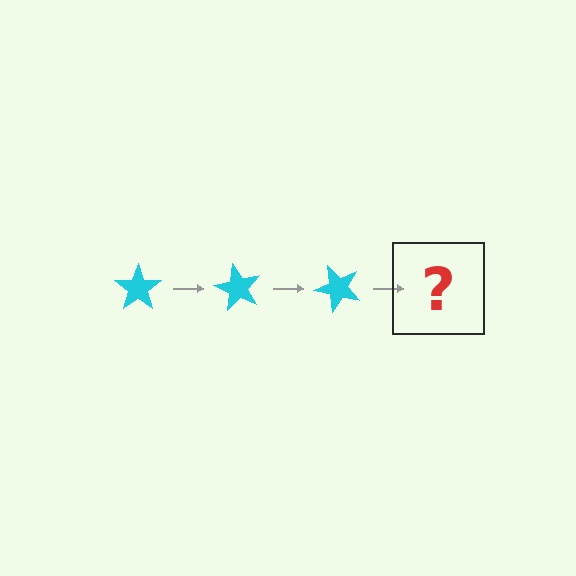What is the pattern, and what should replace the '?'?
The pattern is that the star rotates 60 degrees each step. The '?' should be a cyan star rotated 180 degrees.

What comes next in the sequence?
The next element should be a cyan star rotated 180 degrees.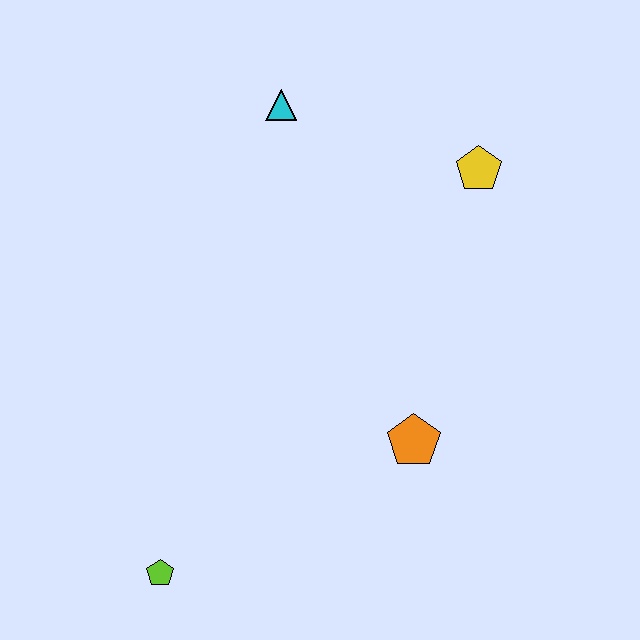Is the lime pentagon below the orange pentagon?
Yes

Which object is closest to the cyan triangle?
The yellow pentagon is closest to the cyan triangle.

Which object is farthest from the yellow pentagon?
The lime pentagon is farthest from the yellow pentagon.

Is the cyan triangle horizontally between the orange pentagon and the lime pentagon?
Yes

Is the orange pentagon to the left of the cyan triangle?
No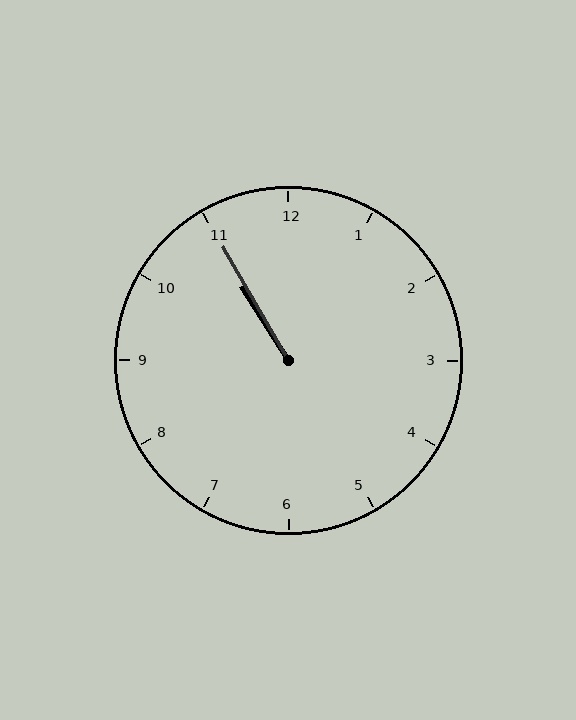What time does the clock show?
10:55.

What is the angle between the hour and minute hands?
Approximately 2 degrees.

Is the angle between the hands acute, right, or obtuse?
It is acute.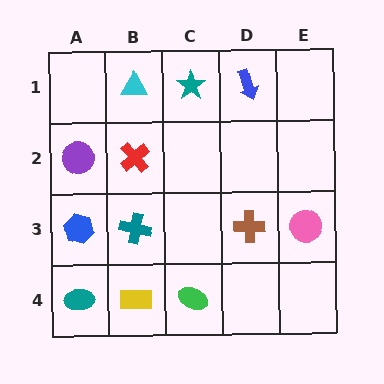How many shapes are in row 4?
3 shapes.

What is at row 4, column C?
A green ellipse.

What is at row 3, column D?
A brown cross.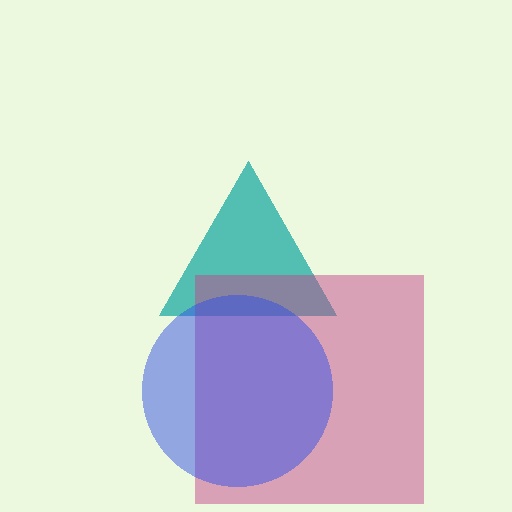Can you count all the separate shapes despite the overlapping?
Yes, there are 3 separate shapes.